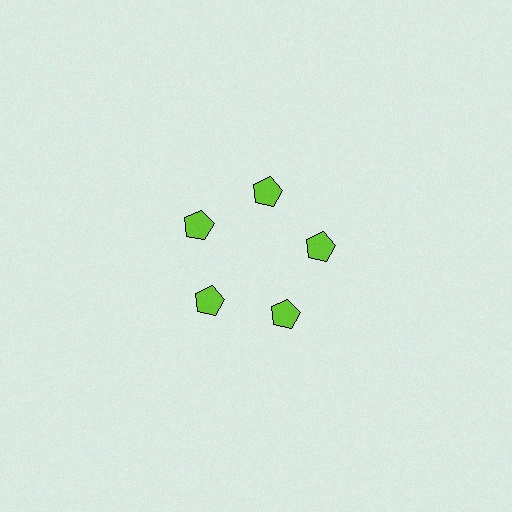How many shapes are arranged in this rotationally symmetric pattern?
There are 5 shapes, arranged in 5 groups of 1.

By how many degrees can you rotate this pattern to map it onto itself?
The pattern maps onto itself every 72 degrees of rotation.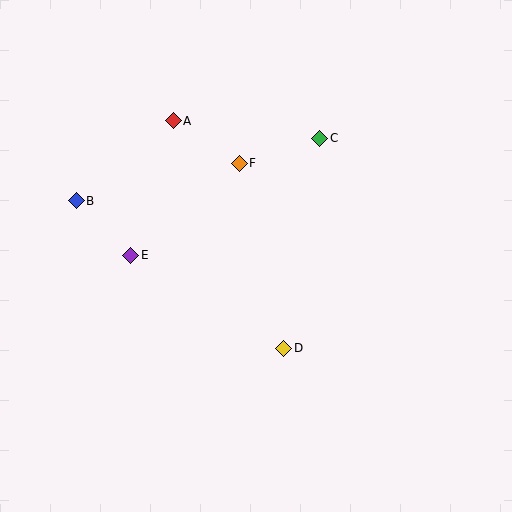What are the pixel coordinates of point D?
Point D is at (284, 348).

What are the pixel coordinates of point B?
Point B is at (76, 201).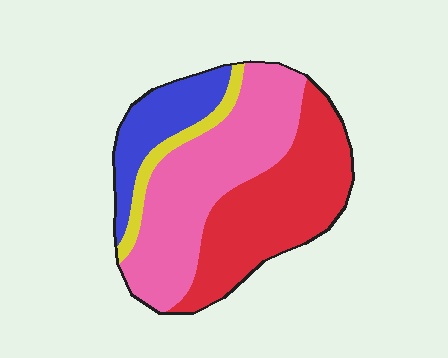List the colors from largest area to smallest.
From largest to smallest: pink, red, blue, yellow.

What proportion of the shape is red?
Red takes up about three eighths (3/8) of the shape.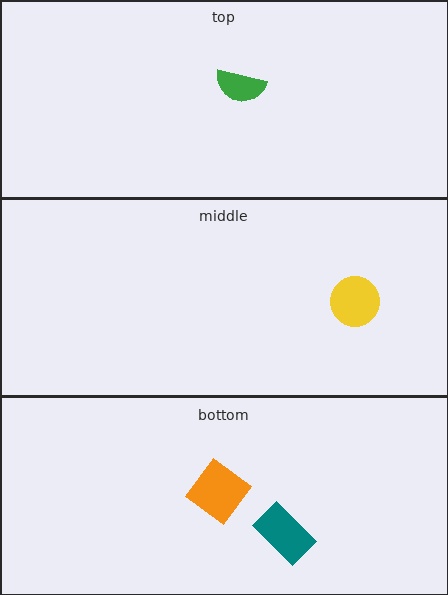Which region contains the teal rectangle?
The bottom region.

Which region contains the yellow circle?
The middle region.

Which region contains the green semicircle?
The top region.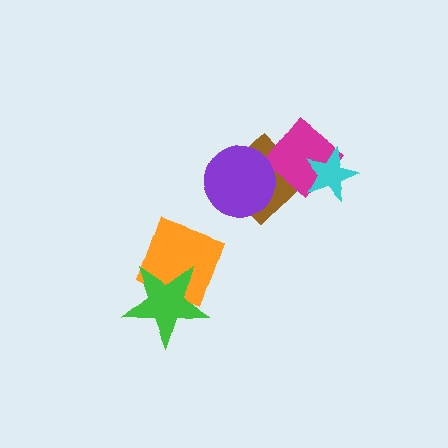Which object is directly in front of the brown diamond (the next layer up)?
The magenta diamond is directly in front of the brown diamond.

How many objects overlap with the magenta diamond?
3 objects overlap with the magenta diamond.